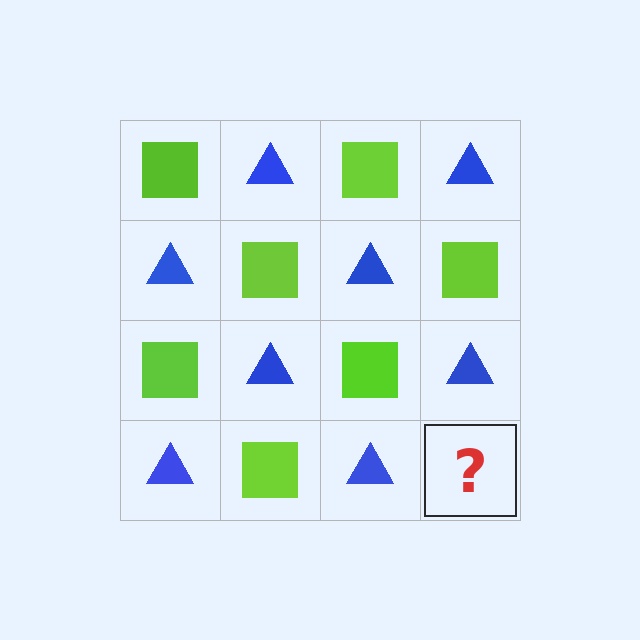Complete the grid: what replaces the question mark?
The question mark should be replaced with a lime square.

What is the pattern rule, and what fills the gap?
The rule is that it alternates lime square and blue triangle in a checkerboard pattern. The gap should be filled with a lime square.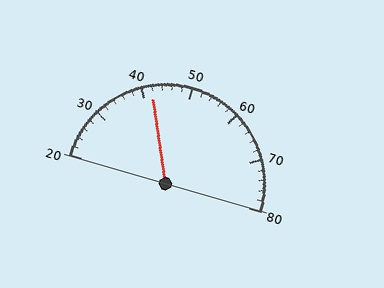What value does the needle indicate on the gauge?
The needle indicates approximately 42.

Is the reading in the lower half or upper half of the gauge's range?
The reading is in the lower half of the range (20 to 80).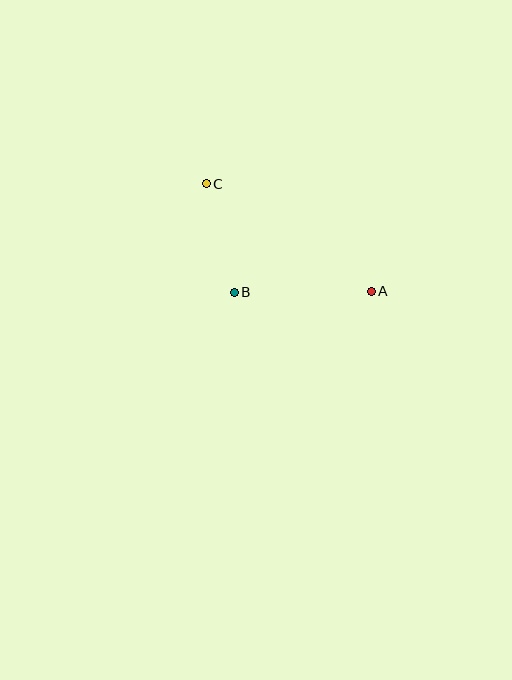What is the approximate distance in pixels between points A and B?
The distance between A and B is approximately 137 pixels.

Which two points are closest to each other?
Points B and C are closest to each other.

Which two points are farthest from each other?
Points A and C are farthest from each other.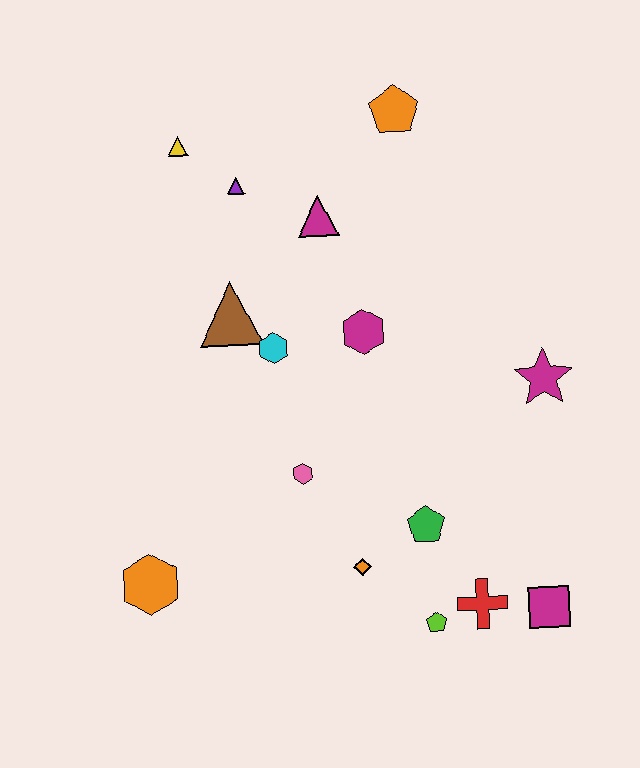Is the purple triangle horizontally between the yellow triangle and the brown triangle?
No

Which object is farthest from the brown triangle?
The magenta square is farthest from the brown triangle.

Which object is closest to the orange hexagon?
The pink hexagon is closest to the orange hexagon.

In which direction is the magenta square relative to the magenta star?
The magenta square is below the magenta star.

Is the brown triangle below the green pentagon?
No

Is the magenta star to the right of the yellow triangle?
Yes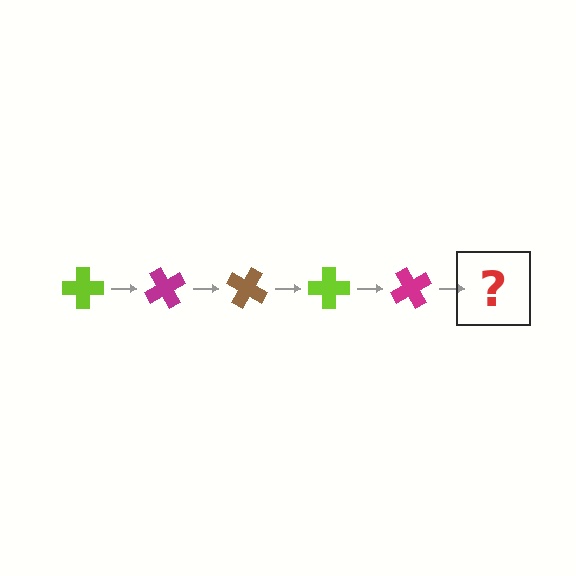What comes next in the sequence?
The next element should be a brown cross, rotated 300 degrees from the start.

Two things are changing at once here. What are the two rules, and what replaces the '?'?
The two rules are that it rotates 60 degrees each step and the color cycles through lime, magenta, and brown. The '?' should be a brown cross, rotated 300 degrees from the start.